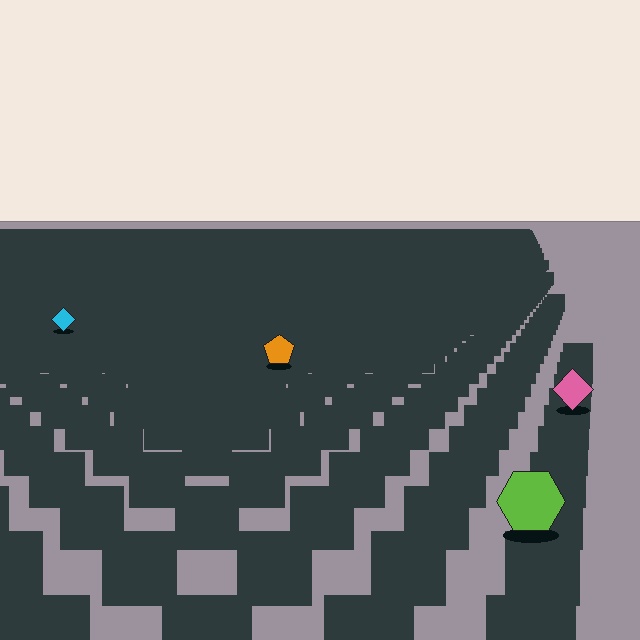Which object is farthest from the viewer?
The cyan diamond is farthest from the viewer. It appears smaller and the ground texture around it is denser.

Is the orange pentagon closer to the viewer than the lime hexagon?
No. The lime hexagon is closer — you can tell from the texture gradient: the ground texture is coarser near it.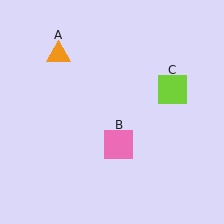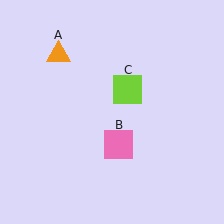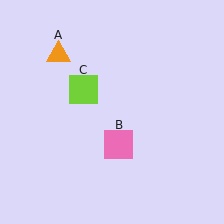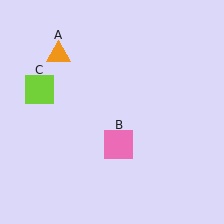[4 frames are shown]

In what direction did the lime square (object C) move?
The lime square (object C) moved left.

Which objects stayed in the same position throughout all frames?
Orange triangle (object A) and pink square (object B) remained stationary.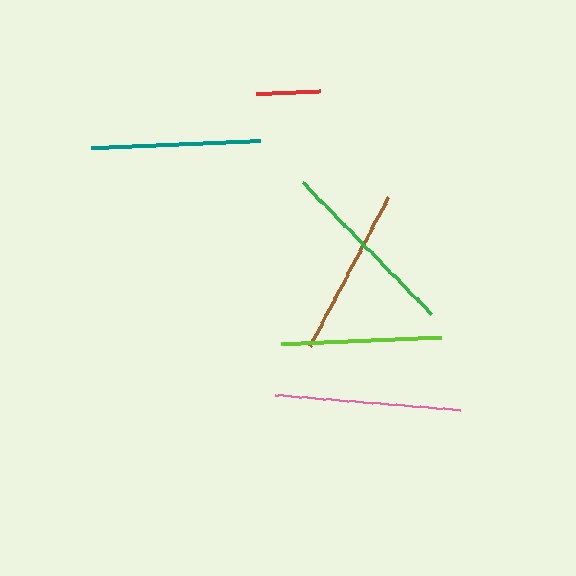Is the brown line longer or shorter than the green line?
The green line is longer than the brown line.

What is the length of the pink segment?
The pink segment is approximately 187 pixels long.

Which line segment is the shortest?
The red line is the shortest at approximately 64 pixels.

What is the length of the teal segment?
The teal segment is approximately 169 pixels long.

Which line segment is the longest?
The pink line is the longest at approximately 187 pixels.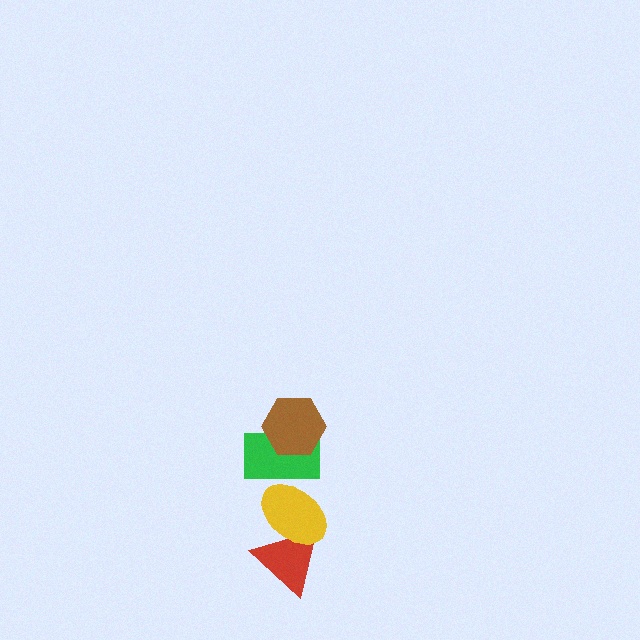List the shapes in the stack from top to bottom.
From top to bottom: the brown hexagon, the green rectangle, the yellow ellipse, the red triangle.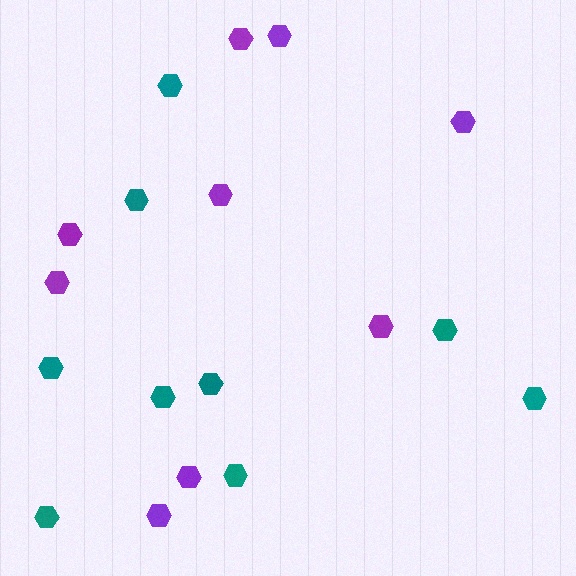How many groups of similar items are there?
There are 2 groups: one group of purple hexagons (9) and one group of teal hexagons (9).